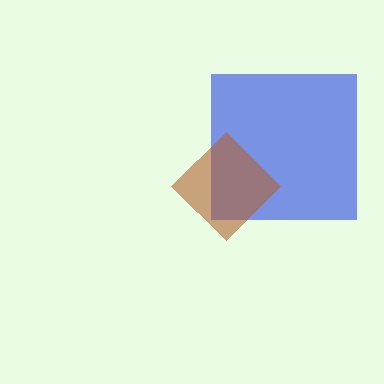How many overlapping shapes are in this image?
There are 2 overlapping shapes in the image.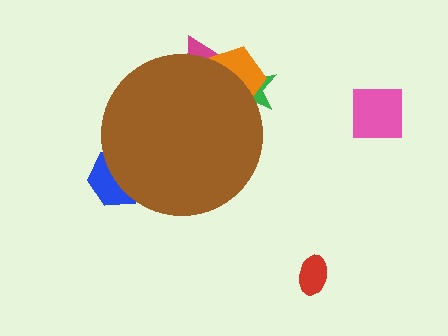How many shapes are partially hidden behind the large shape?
4 shapes are partially hidden.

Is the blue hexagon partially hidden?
Yes, the blue hexagon is partially hidden behind the brown circle.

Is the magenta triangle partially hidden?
Yes, the magenta triangle is partially hidden behind the brown circle.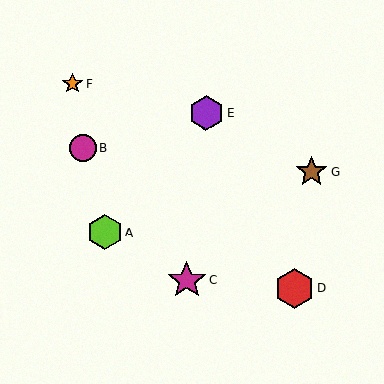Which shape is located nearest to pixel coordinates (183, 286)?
The magenta star (labeled C) at (187, 280) is nearest to that location.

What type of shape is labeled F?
Shape F is an orange star.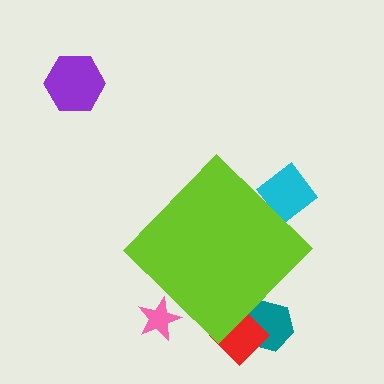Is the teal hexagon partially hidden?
Yes, the teal hexagon is partially hidden behind the lime diamond.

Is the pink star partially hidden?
Yes, the pink star is partially hidden behind the lime diamond.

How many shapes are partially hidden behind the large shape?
4 shapes are partially hidden.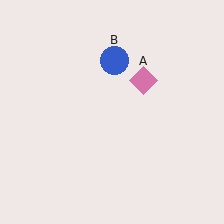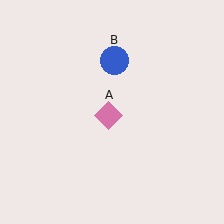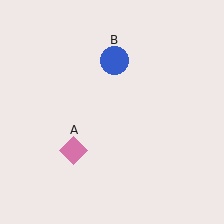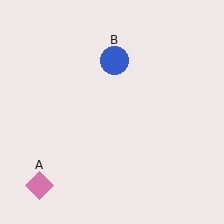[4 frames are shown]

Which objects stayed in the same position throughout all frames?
Blue circle (object B) remained stationary.